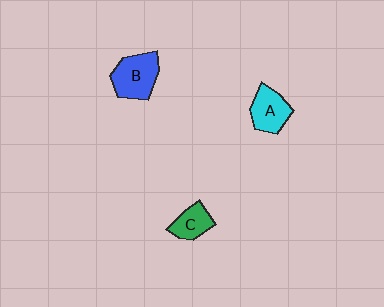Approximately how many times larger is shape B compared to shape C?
Approximately 1.6 times.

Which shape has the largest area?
Shape B (blue).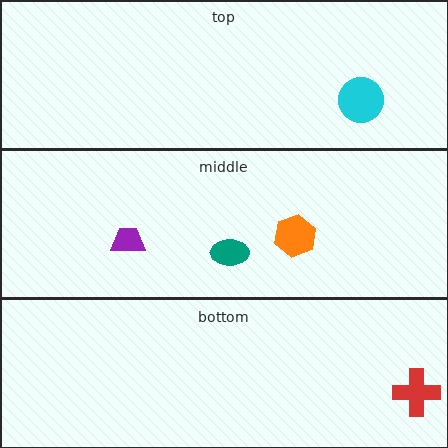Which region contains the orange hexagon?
The middle region.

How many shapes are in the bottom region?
1.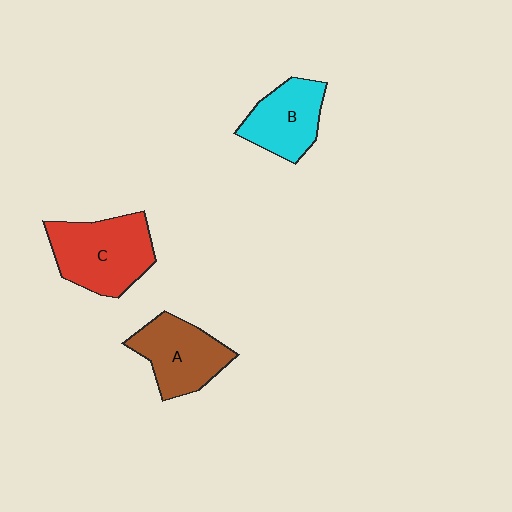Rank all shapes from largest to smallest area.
From largest to smallest: C (red), A (brown), B (cyan).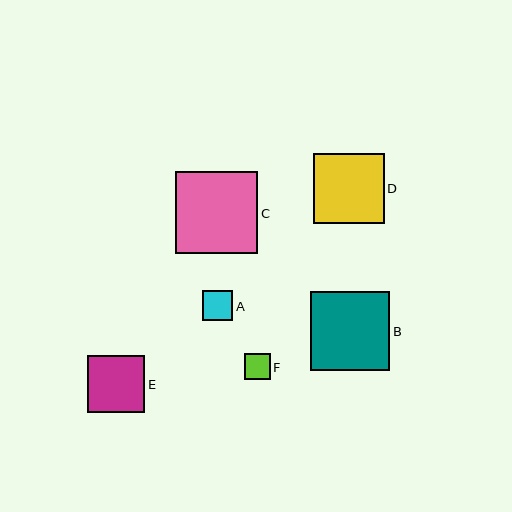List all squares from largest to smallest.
From largest to smallest: C, B, D, E, A, F.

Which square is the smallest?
Square F is the smallest with a size of approximately 26 pixels.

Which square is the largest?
Square C is the largest with a size of approximately 82 pixels.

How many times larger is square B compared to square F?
Square B is approximately 3.0 times the size of square F.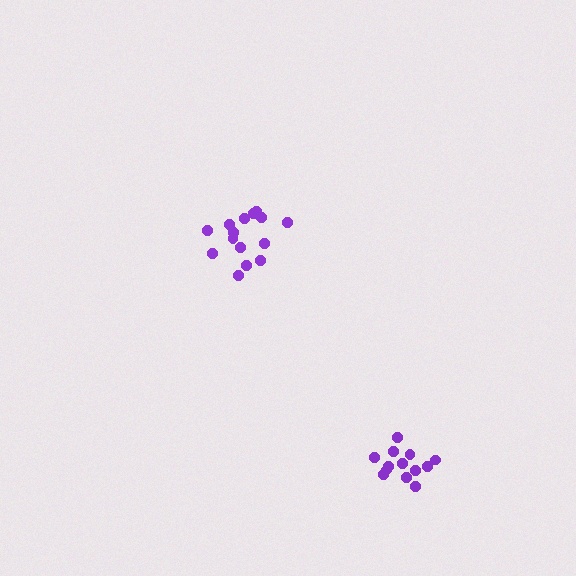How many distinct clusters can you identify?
There are 2 distinct clusters.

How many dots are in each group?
Group 1: 15 dots, Group 2: 13 dots (28 total).